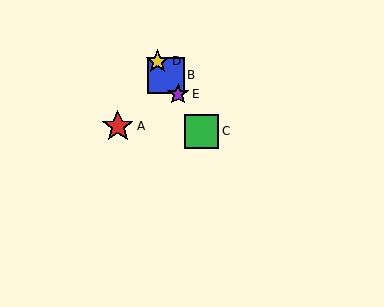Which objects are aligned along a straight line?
Objects B, C, D, E are aligned along a straight line.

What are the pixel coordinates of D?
Object D is at (157, 61).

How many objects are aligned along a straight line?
4 objects (B, C, D, E) are aligned along a straight line.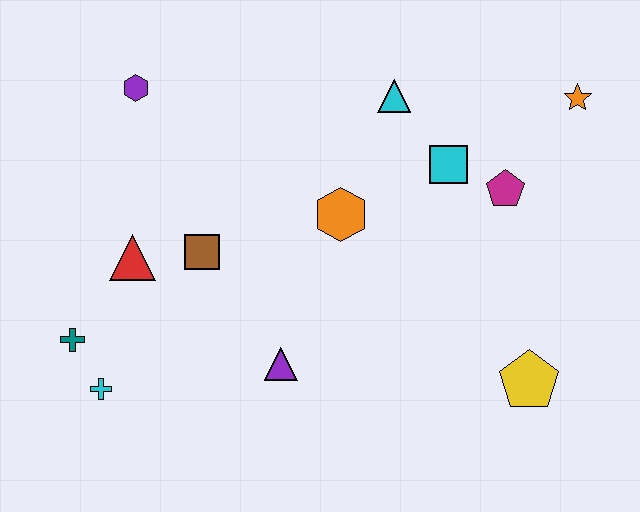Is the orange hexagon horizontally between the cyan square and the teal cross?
Yes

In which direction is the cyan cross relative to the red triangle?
The cyan cross is below the red triangle.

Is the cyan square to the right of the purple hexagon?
Yes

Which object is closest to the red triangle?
The brown square is closest to the red triangle.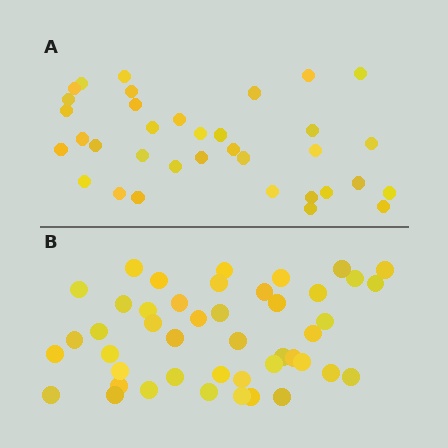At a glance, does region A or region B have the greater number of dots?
Region B (the bottom region) has more dots.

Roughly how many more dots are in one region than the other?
Region B has roughly 10 or so more dots than region A.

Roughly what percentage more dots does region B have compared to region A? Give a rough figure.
About 30% more.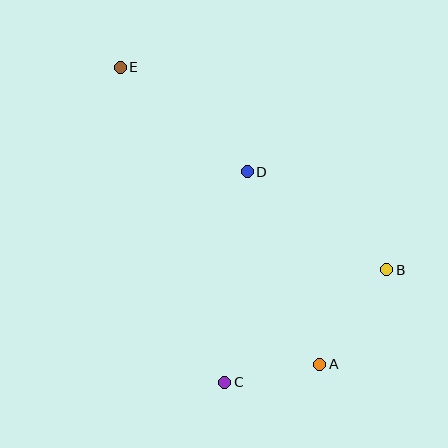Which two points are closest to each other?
Points A and C are closest to each other.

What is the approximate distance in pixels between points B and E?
The distance between B and E is approximately 335 pixels.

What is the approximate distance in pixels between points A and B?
The distance between A and B is approximately 116 pixels.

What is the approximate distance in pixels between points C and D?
The distance between C and D is approximately 211 pixels.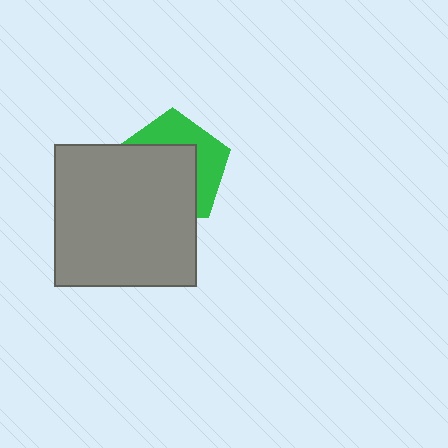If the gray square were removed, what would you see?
You would see the complete green pentagon.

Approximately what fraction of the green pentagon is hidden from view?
Roughly 61% of the green pentagon is hidden behind the gray square.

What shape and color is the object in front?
The object in front is a gray square.